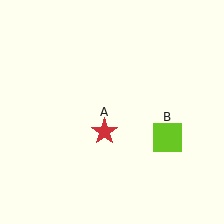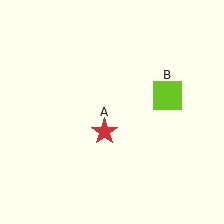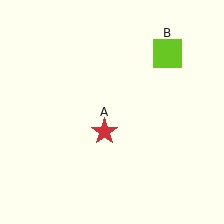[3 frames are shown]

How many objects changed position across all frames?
1 object changed position: lime square (object B).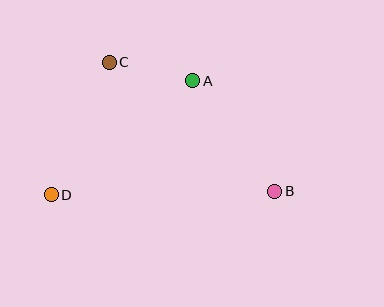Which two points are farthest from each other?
Points B and D are farthest from each other.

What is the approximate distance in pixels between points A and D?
The distance between A and D is approximately 182 pixels.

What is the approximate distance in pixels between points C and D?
The distance between C and D is approximately 145 pixels.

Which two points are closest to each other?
Points A and C are closest to each other.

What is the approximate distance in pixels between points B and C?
The distance between B and C is approximately 210 pixels.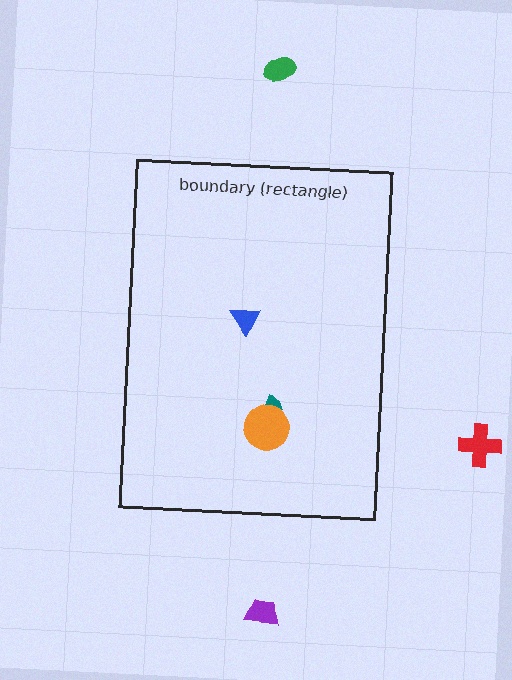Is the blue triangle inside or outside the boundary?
Inside.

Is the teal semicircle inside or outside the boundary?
Inside.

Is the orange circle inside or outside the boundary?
Inside.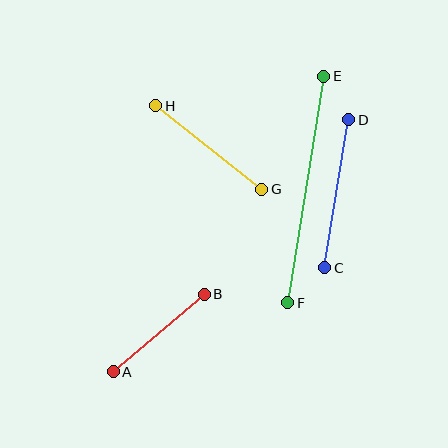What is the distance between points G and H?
The distance is approximately 135 pixels.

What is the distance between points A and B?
The distance is approximately 120 pixels.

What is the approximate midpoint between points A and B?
The midpoint is at approximately (159, 333) pixels.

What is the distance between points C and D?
The distance is approximately 150 pixels.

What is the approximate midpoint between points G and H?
The midpoint is at approximately (209, 148) pixels.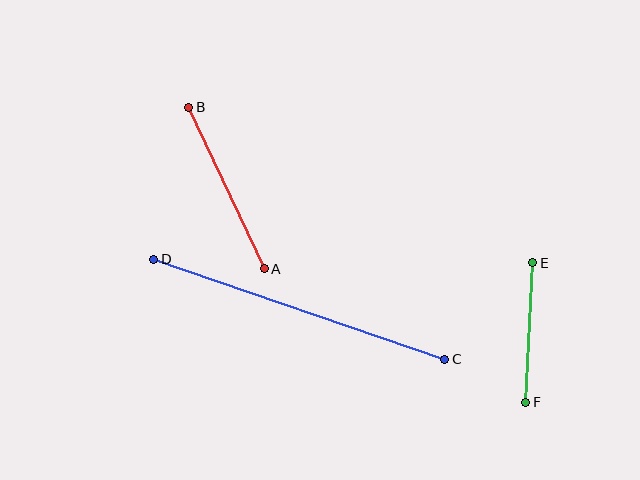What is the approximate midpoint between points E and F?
The midpoint is at approximately (529, 332) pixels.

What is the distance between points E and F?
The distance is approximately 140 pixels.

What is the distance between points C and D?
The distance is approximately 308 pixels.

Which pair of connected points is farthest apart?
Points C and D are farthest apart.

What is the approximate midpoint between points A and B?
The midpoint is at approximately (227, 188) pixels.